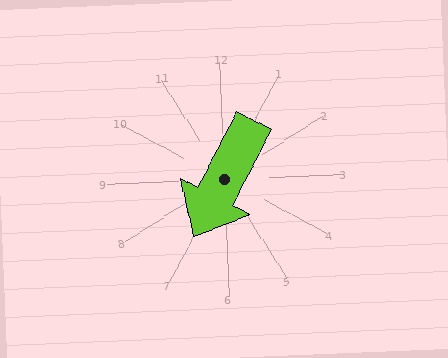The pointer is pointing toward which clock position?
Roughly 7 o'clock.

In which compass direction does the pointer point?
Southwest.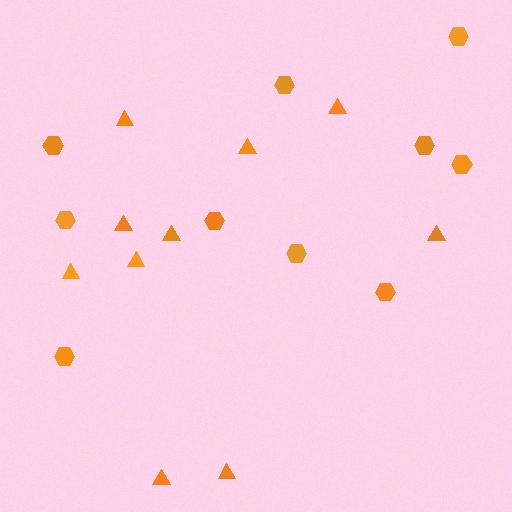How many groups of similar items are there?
There are 2 groups: one group of hexagons (10) and one group of triangles (10).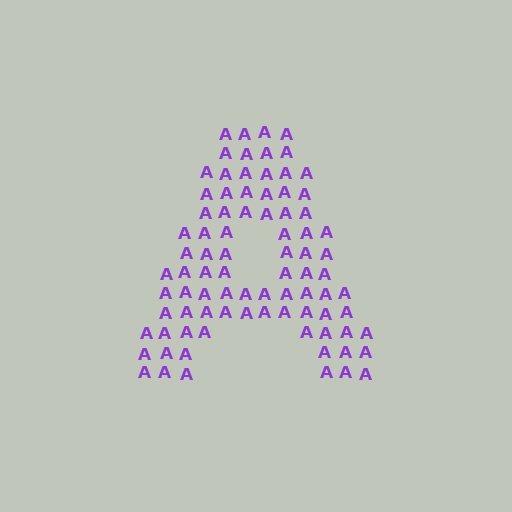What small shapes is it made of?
It is made of small letter A's.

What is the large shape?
The large shape is the letter A.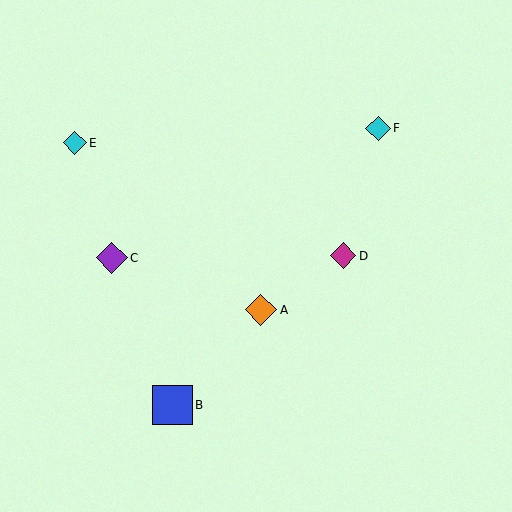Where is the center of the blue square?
The center of the blue square is at (172, 405).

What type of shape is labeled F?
Shape F is a cyan diamond.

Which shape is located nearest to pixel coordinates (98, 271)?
The purple diamond (labeled C) at (112, 258) is nearest to that location.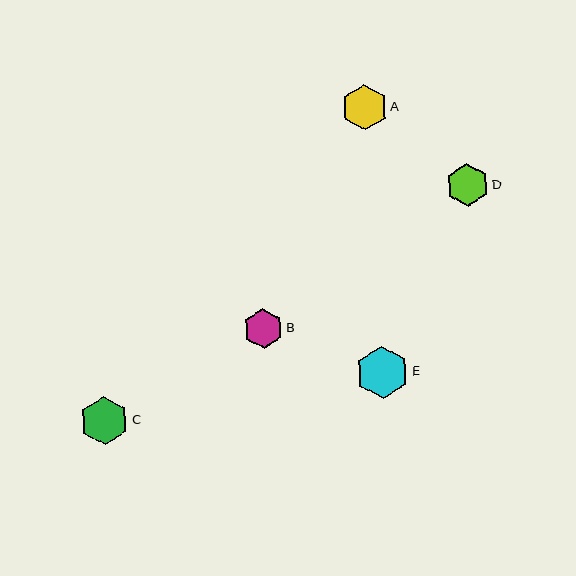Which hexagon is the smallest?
Hexagon B is the smallest with a size of approximately 40 pixels.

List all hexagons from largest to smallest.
From largest to smallest: E, C, A, D, B.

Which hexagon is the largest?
Hexagon E is the largest with a size of approximately 52 pixels.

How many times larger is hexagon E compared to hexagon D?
Hexagon E is approximately 1.2 times the size of hexagon D.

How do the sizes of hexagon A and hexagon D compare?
Hexagon A and hexagon D are approximately the same size.